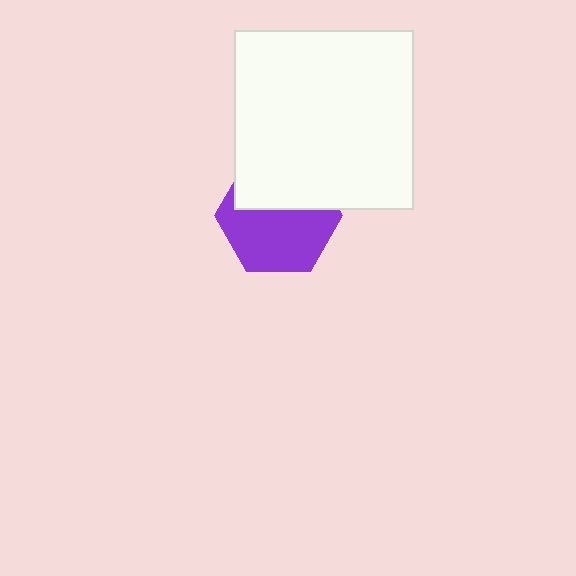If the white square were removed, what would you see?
You would see the complete purple hexagon.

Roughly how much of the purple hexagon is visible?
About half of it is visible (roughly 59%).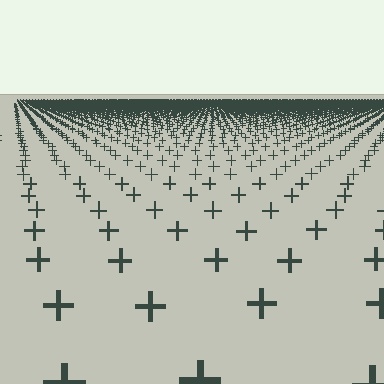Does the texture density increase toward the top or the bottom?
Density increases toward the top.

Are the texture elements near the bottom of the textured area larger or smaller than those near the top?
Larger. Near the bottom, elements are closer to the viewer and appear at a bigger on-screen size.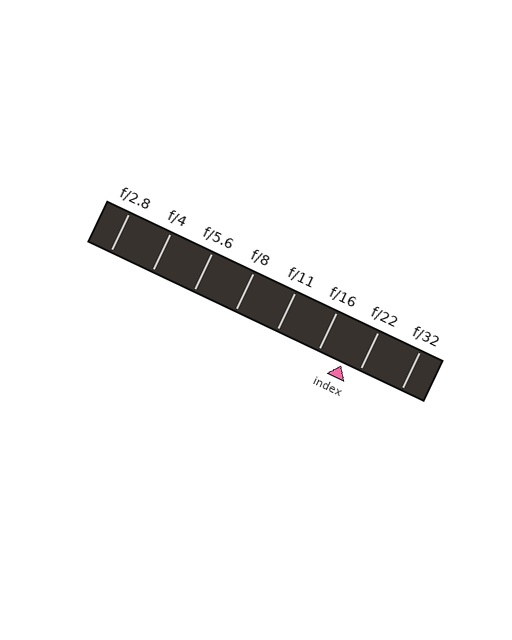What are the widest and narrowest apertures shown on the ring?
The widest aperture shown is f/2.8 and the narrowest is f/32.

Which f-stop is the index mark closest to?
The index mark is closest to f/22.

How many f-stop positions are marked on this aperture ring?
There are 8 f-stop positions marked.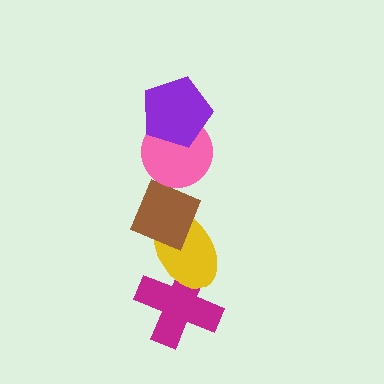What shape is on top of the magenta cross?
The yellow ellipse is on top of the magenta cross.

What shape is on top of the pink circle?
The purple pentagon is on top of the pink circle.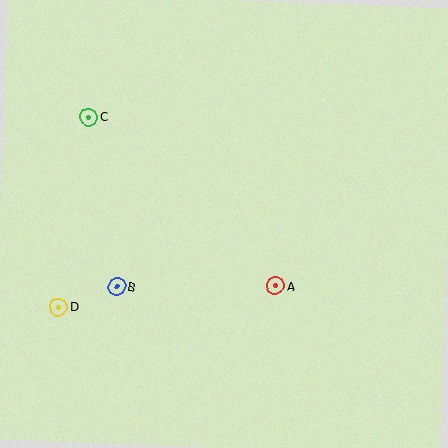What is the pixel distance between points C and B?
The distance between C and B is 172 pixels.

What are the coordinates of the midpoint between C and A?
The midpoint between C and A is at (182, 201).